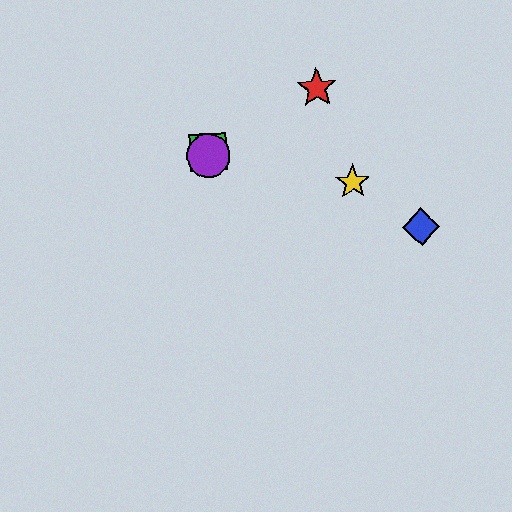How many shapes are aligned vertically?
2 shapes (the green square, the purple circle) are aligned vertically.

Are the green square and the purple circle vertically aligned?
Yes, both are at x≈208.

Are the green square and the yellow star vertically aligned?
No, the green square is at x≈208 and the yellow star is at x≈353.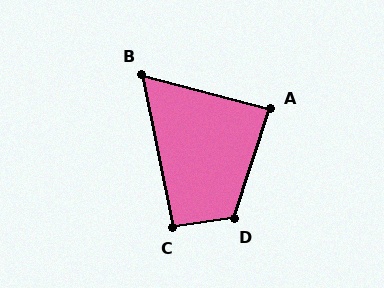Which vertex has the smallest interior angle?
B, at approximately 64 degrees.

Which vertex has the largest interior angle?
D, at approximately 116 degrees.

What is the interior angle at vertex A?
Approximately 87 degrees (approximately right).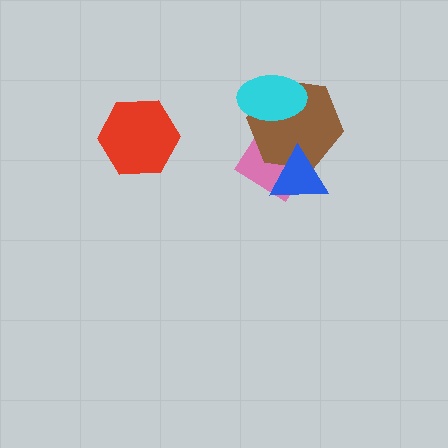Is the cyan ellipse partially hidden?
No, no other shape covers it.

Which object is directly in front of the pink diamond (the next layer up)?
The brown hexagon is directly in front of the pink diamond.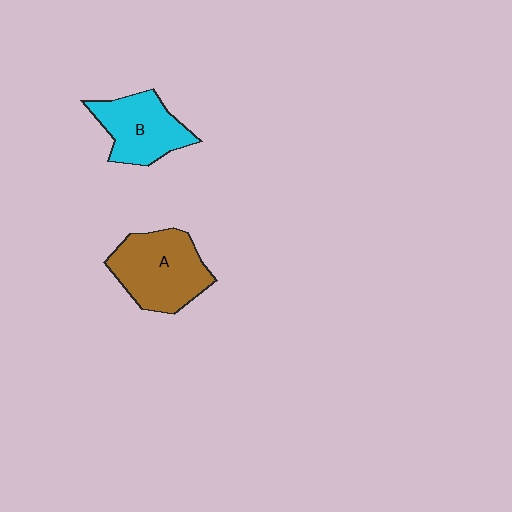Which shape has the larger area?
Shape A (brown).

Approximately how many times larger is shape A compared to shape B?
Approximately 1.3 times.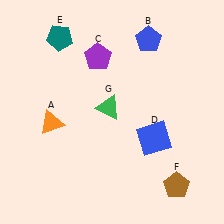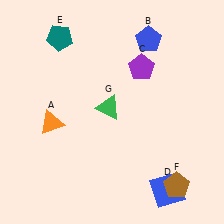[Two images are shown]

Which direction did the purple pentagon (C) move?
The purple pentagon (C) moved right.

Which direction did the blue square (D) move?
The blue square (D) moved down.